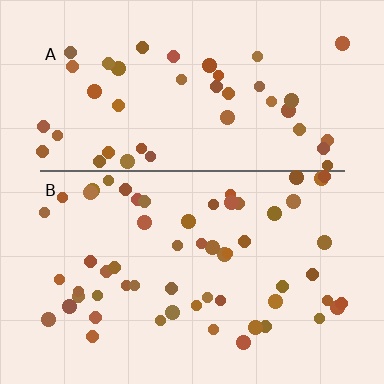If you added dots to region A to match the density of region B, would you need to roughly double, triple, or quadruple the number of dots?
Approximately double.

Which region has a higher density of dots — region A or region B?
B (the bottom).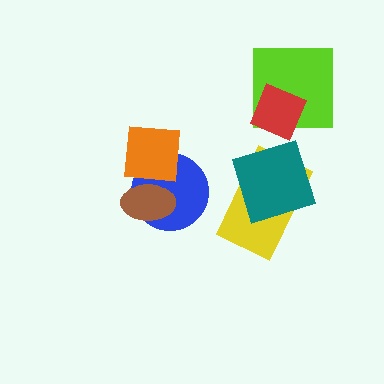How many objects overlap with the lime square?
1 object overlaps with the lime square.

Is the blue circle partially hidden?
Yes, it is partially covered by another shape.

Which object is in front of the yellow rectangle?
The teal square is in front of the yellow rectangle.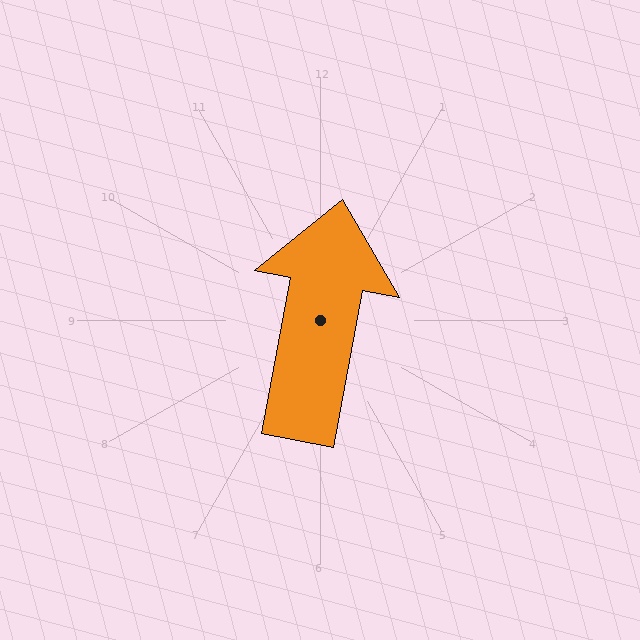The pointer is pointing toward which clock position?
Roughly 12 o'clock.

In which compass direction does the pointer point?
North.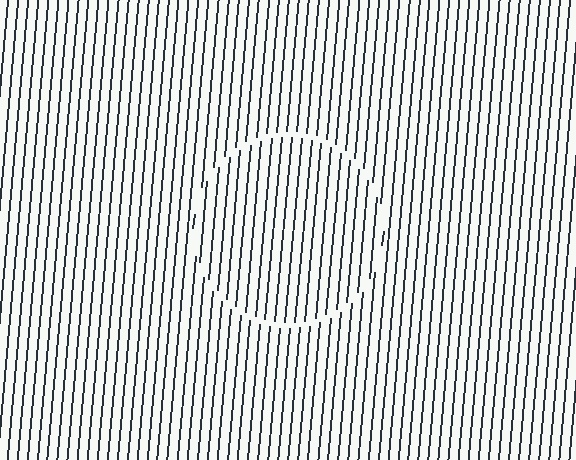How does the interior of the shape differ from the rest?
The interior of the shape contains the same grating, shifted by half a period — the contour is defined by the phase discontinuity where line-ends from the inner and outer gratings abut.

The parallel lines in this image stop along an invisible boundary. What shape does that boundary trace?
An illusory circle. The interior of the shape contains the same grating, shifted by half a period — the contour is defined by the phase discontinuity where line-ends from the inner and outer gratings abut.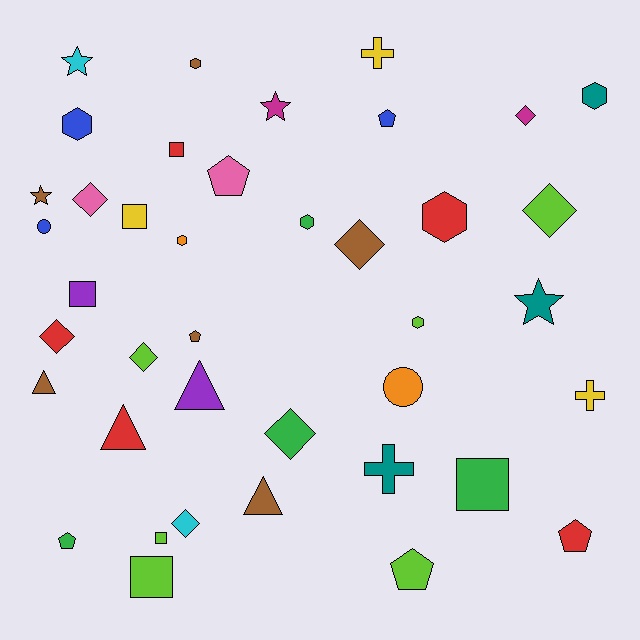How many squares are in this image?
There are 6 squares.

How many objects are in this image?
There are 40 objects.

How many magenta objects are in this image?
There are 2 magenta objects.